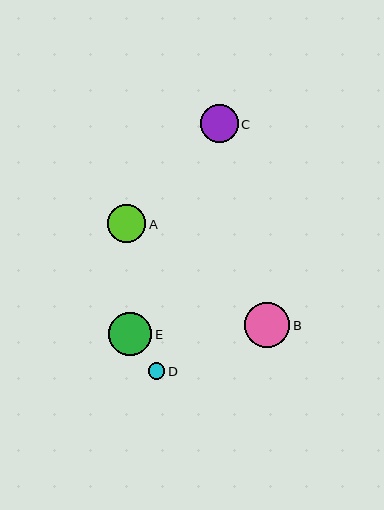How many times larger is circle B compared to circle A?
Circle B is approximately 1.2 times the size of circle A.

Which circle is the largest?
Circle B is the largest with a size of approximately 46 pixels.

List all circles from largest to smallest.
From largest to smallest: B, E, A, C, D.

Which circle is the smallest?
Circle D is the smallest with a size of approximately 16 pixels.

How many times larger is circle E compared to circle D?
Circle E is approximately 2.6 times the size of circle D.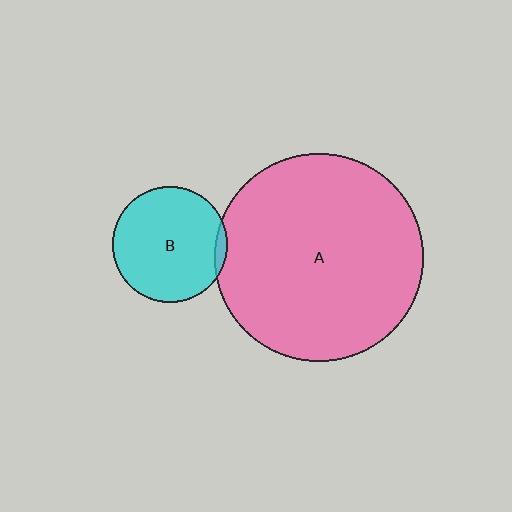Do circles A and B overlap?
Yes.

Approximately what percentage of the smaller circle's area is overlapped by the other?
Approximately 5%.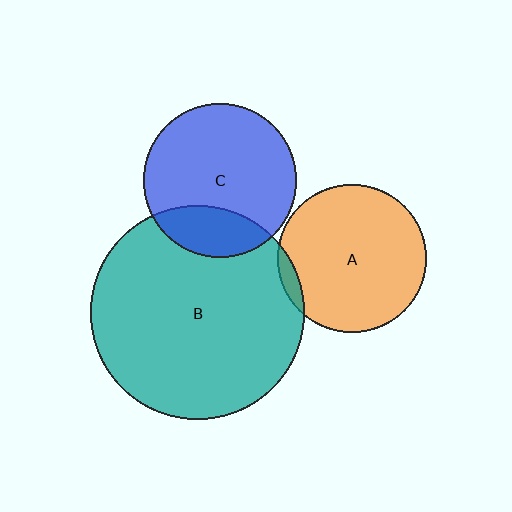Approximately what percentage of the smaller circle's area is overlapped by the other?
Approximately 5%.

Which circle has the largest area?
Circle B (teal).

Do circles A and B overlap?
Yes.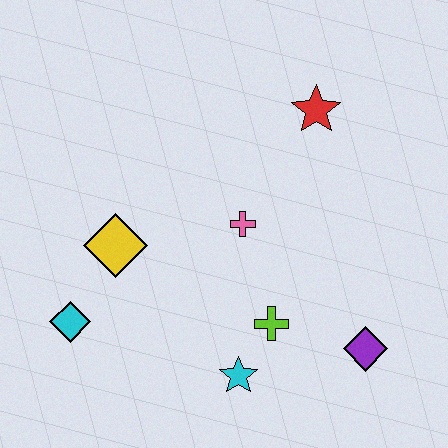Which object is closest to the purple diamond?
The lime cross is closest to the purple diamond.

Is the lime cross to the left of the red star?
Yes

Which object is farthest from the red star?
The cyan diamond is farthest from the red star.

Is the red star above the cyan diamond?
Yes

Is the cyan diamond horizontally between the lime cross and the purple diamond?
No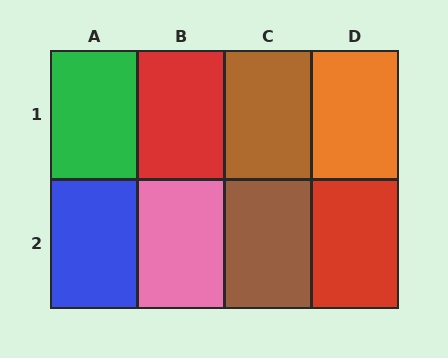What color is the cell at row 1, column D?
Orange.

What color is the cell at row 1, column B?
Red.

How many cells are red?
2 cells are red.